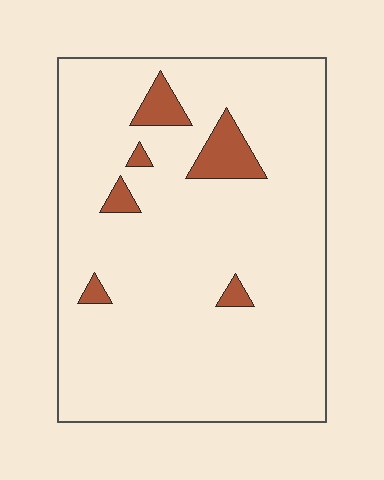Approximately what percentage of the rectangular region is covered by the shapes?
Approximately 5%.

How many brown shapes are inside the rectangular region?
6.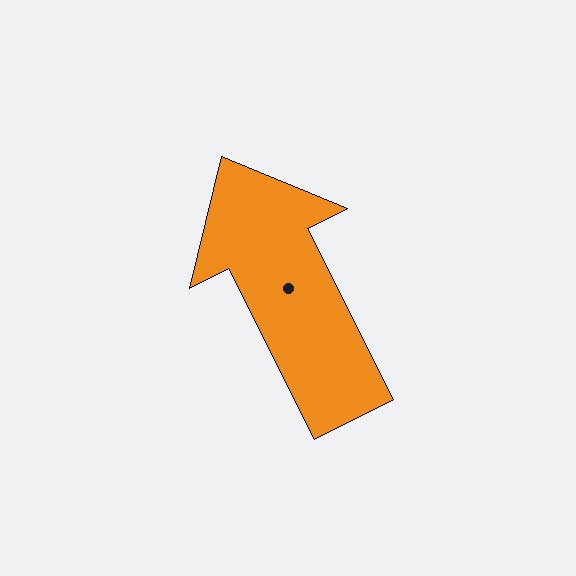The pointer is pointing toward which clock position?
Roughly 11 o'clock.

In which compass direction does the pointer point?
Northwest.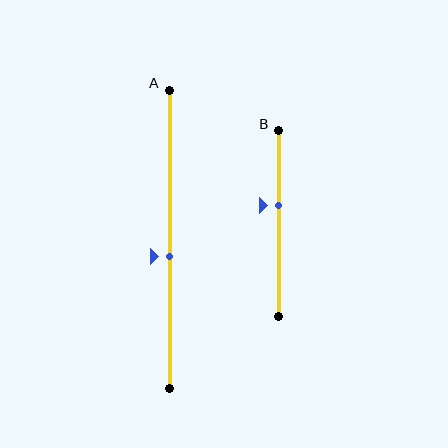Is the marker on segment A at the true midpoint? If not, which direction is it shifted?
No, the marker on segment A is shifted downward by about 6% of the segment length.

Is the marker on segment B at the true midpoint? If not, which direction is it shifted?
No, the marker on segment B is shifted upward by about 10% of the segment length.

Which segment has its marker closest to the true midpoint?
Segment A has its marker closest to the true midpoint.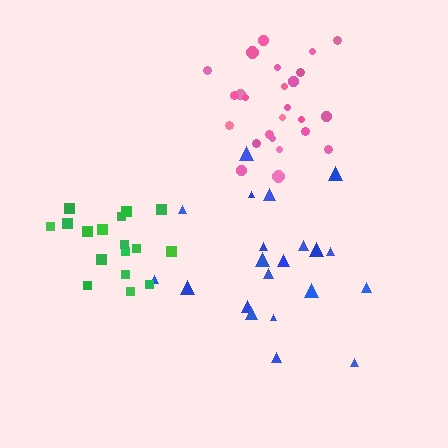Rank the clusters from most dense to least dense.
green, pink, blue.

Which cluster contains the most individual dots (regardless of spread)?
Pink (25).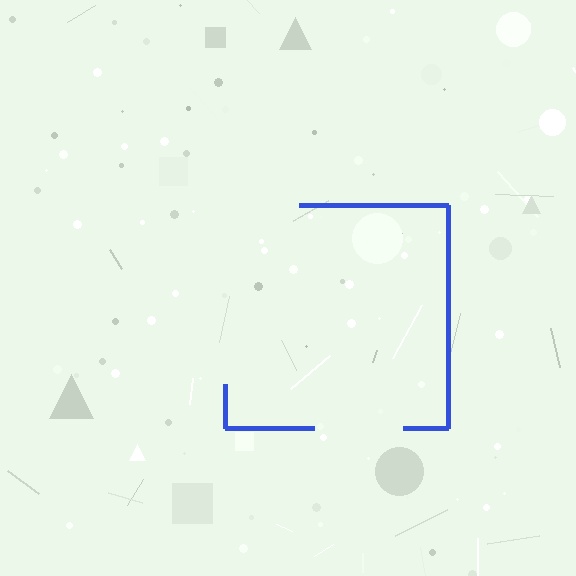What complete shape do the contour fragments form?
The contour fragments form a square.